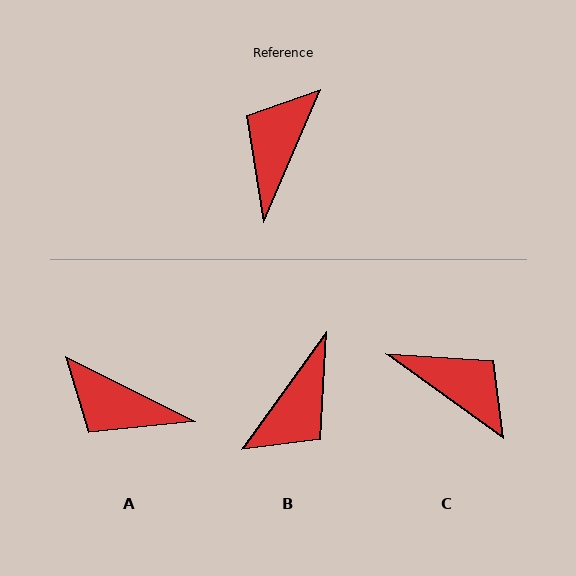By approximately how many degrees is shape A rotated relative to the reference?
Approximately 87 degrees counter-clockwise.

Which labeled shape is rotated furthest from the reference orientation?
B, about 168 degrees away.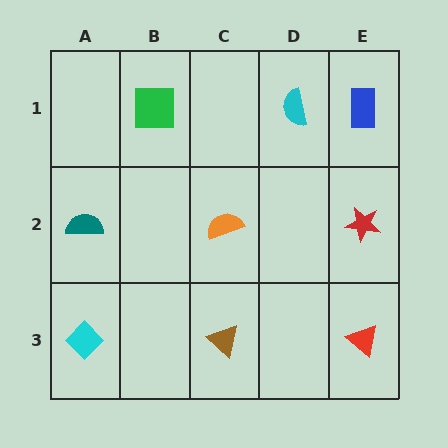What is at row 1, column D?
A cyan semicircle.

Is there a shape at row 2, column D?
No, that cell is empty.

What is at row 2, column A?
A teal semicircle.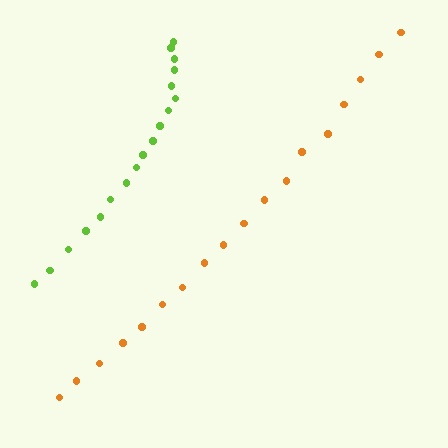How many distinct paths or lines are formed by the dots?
There are 2 distinct paths.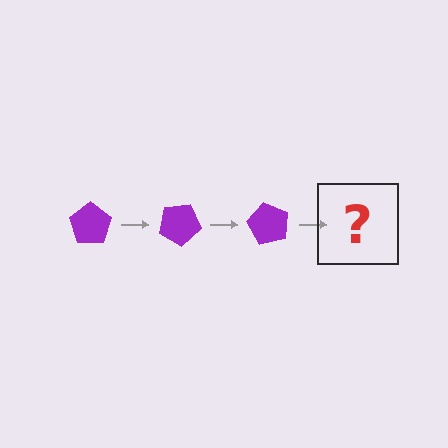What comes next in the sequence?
The next element should be a purple pentagon rotated 90 degrees.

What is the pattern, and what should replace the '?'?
The pattern is that the pentagon rotates 30 degrees each step. The '?' should be a purple pentagon rotated 90 degrees.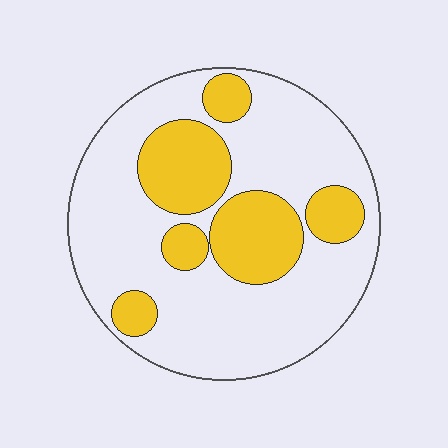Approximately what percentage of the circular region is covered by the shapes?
Approximately 30%.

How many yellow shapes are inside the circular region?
6.